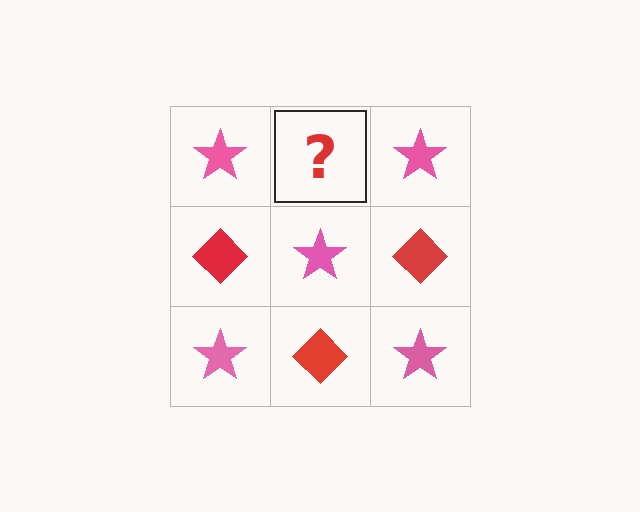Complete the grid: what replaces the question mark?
The question mark should be replaced with a red diamond.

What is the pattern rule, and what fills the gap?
The rule is that it alternates pink star and red diamond in a checkerboard pattern. The gap should be filled with a red diamond.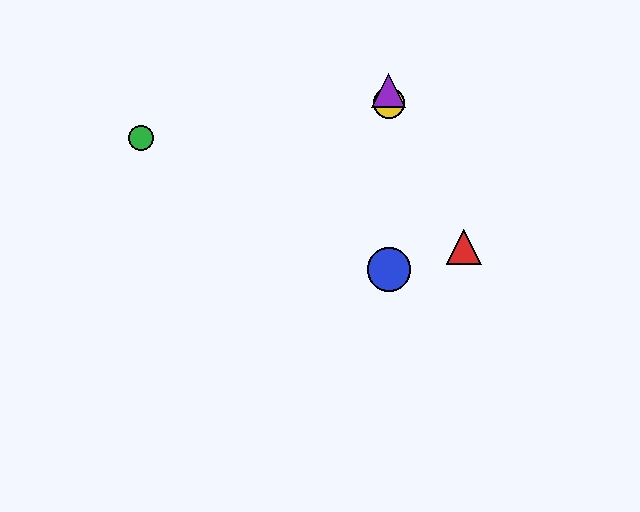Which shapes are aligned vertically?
The blue circle, the yellow circle, the purple triangle are aligned vertically.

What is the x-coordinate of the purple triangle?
The purple triangle is at x≈389.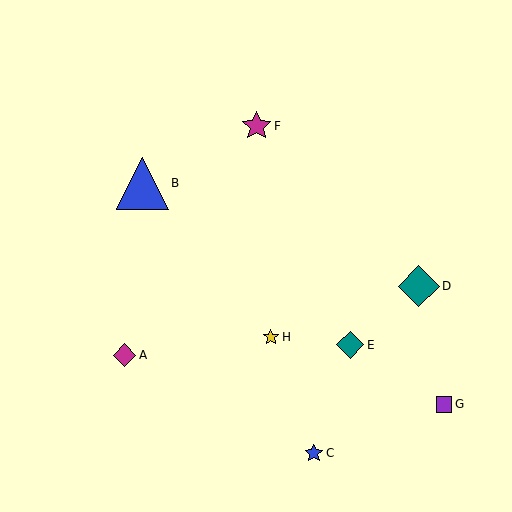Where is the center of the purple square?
The center of the purple square is at (444, 404).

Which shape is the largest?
The blue triangle (labeled B) is the largest.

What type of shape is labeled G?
Shape G is a purple square.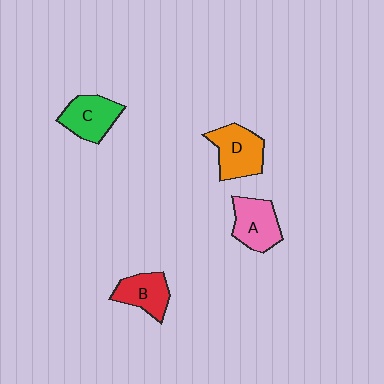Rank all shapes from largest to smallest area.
From largest to smallest: D (orange), A (pink), C (green), B (red).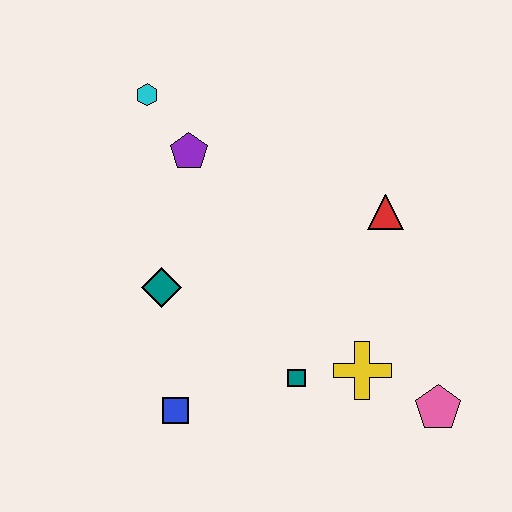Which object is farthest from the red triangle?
The blue square is farthest from the red triangle.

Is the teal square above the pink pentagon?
Yes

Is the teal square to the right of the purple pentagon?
Yes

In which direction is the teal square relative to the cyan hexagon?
The teal square is below the cyan hexagon.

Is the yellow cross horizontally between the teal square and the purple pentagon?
No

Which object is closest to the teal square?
The yellow cross is closest to the teal square.